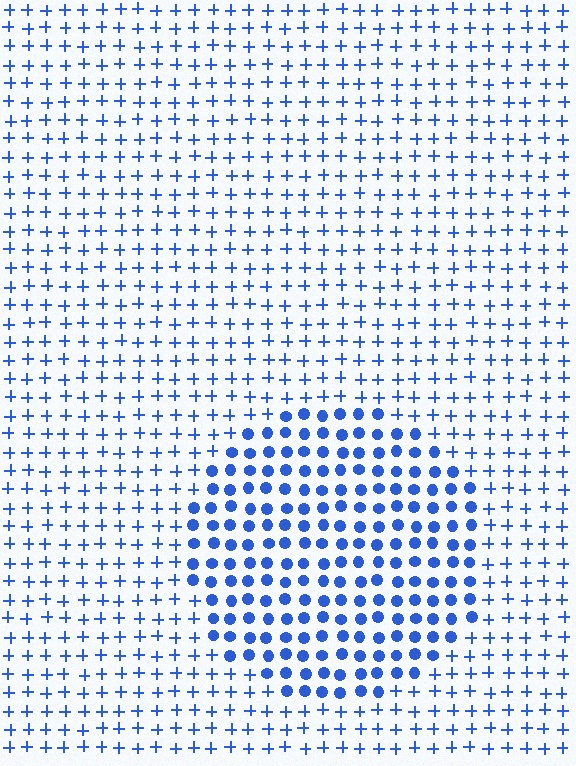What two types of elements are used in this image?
The image uses circles inside the circle region and plus signs outside it.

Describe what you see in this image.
The image is filled with small blue elements arranged in a uniform grid. A circle-shaped region contains circles, while the surrounding area contains plus signs. The boundary is defined purely by the change in element shape.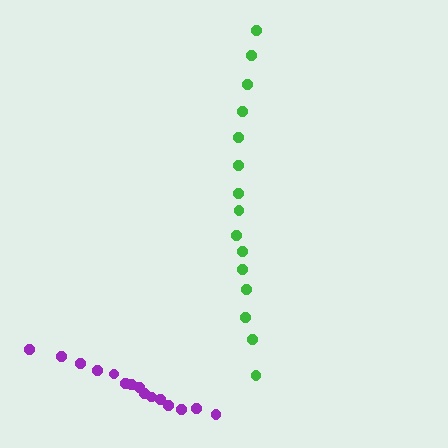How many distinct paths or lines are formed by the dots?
There are 2 distinct paths.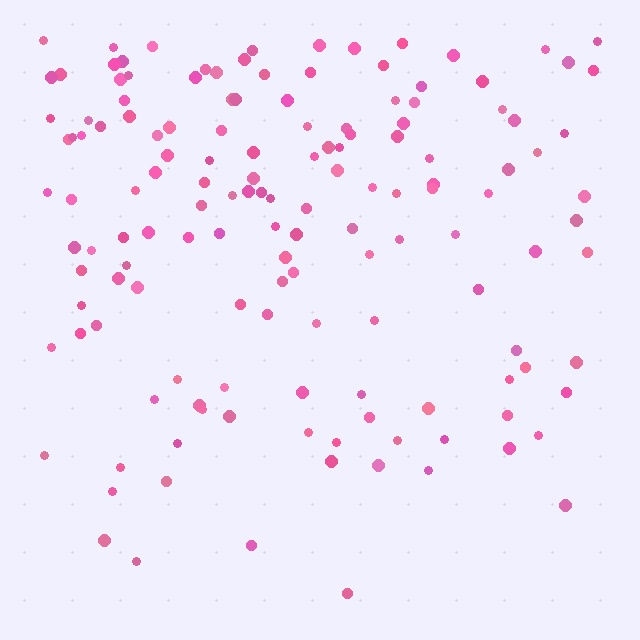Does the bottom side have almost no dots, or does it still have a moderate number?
Still a moderate number, just noticeably fewer than the top.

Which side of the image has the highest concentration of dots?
The top.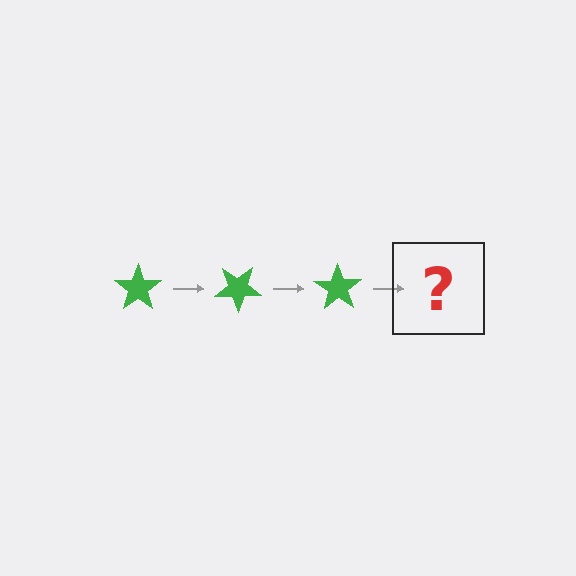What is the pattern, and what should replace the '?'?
The pattern is that the star rotates 35 degrees each step. The '?' should be a green star rotated 105 degrees.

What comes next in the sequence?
The next element should be a green star rotated 105 degrees.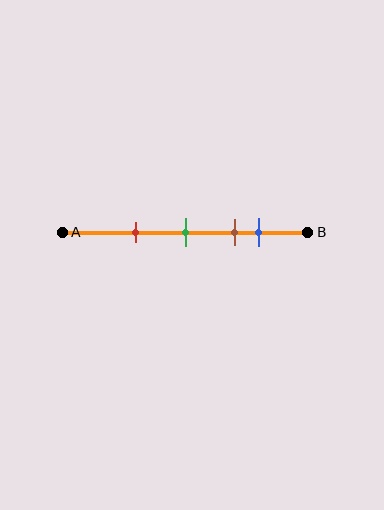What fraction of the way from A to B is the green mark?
The green mark is approximately 50% (0.5) of the way from A to B.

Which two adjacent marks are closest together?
The brown and blue marks are the closest adjacent pair.